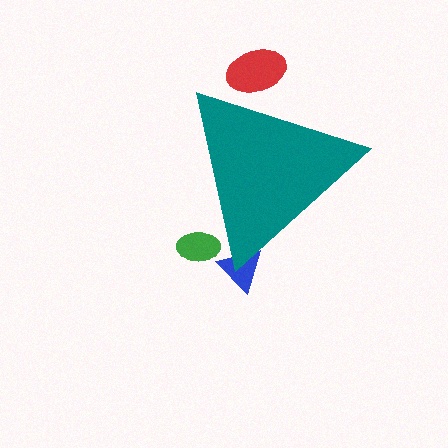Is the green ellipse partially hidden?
Yes, the green ellipse is partially hidden behind the teal triangle.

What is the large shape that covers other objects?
A teal triangle.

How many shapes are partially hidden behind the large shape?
3 shapes are partially hidden.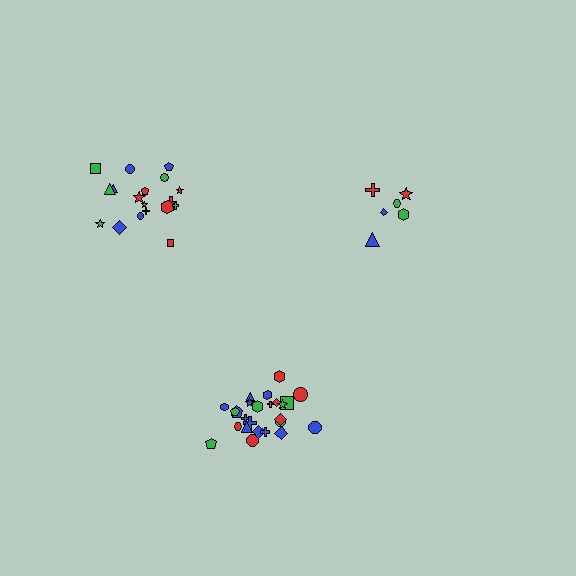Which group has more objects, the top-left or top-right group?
The top-left group.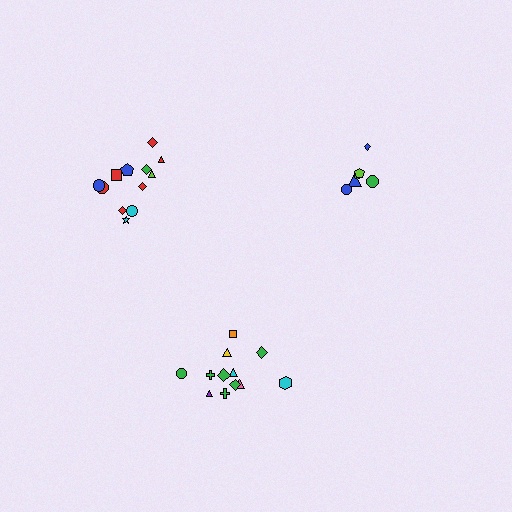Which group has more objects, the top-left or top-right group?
The top-left group.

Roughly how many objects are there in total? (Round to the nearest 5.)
Roughly 30 objects in total.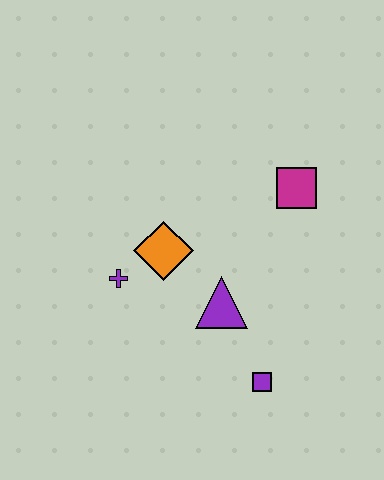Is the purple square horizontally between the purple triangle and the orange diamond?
No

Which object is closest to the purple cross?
The orange diamond is closest to the purple cross.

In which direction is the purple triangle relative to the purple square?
The purple triangle is above the purple square.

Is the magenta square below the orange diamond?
No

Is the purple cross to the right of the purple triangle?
No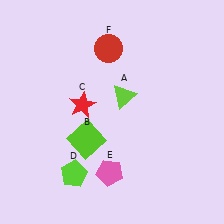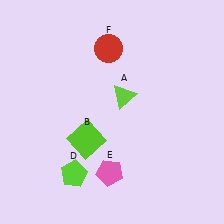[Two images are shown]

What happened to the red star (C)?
The red star (C) was removed in Image 2. It was in the top-left area of Image 1.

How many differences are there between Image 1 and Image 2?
There is 1 difference between the two images.